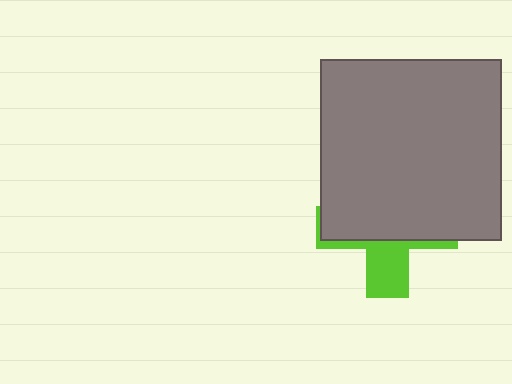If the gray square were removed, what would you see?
You would see the complete lime cross.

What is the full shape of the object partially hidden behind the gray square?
The partially hidden object is a lime cross.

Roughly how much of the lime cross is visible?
A small part of it is visible (roughly 32%).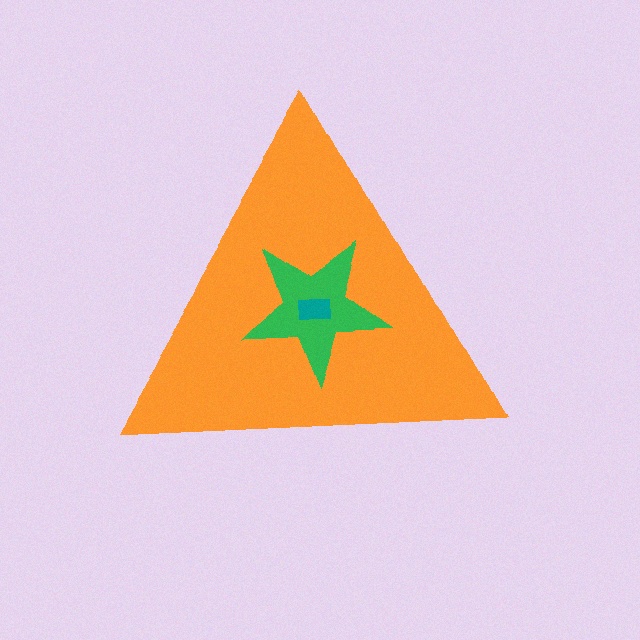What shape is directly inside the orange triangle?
The green star.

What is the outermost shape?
The orange triangle.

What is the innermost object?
The teal rectangle.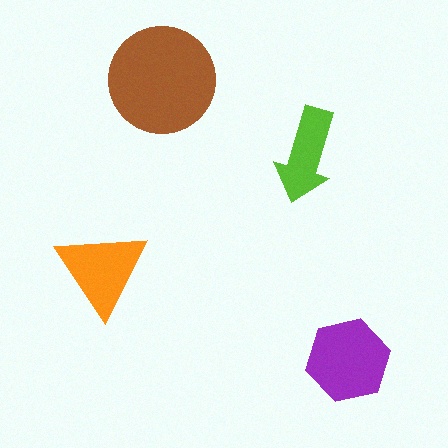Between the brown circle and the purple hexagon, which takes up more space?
The brown circle.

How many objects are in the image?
There are 4 objects in the image.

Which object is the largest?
The brown circle.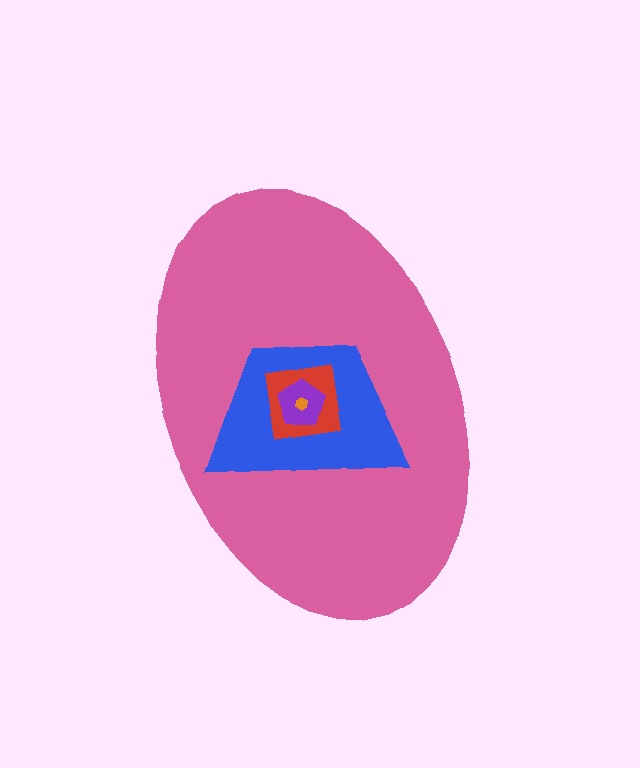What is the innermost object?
The orange hexagon.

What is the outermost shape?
The pink ellipse.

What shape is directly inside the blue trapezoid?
The red square.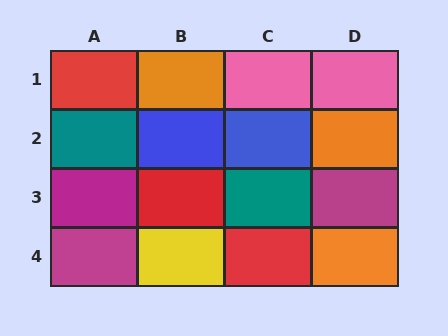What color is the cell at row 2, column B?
Blue.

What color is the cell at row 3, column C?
Teal.